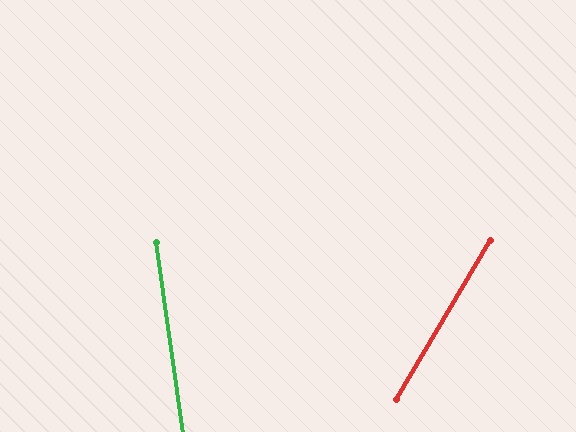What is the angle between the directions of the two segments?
Approximately 39 degrees.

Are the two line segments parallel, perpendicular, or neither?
Neither parallel nor perpendicular — they differ by about 39°.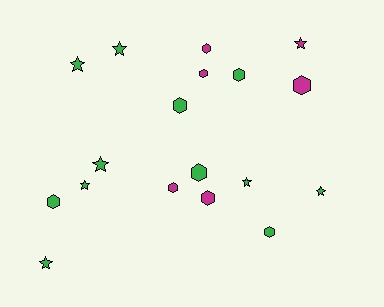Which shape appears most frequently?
Hexagon, with 10 objects.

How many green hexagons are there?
There are 5 green hexagons.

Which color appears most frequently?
Green, with 12 objects.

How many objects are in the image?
There are 18 objects.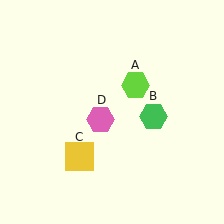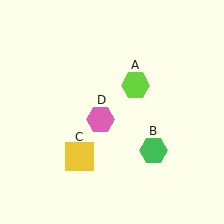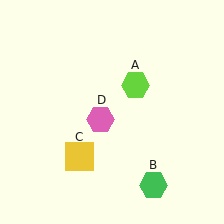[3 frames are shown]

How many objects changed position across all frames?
1 object changed position: green hexagon (object B).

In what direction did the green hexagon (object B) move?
The green hexagon (object B) moved down.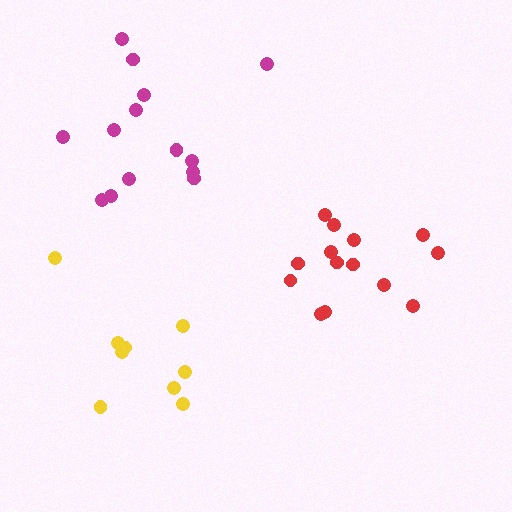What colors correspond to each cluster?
The clusters are colored: magenta, red, yellow.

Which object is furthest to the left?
The yellow cluster is leftmost.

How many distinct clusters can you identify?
There are 3 distinct clusters.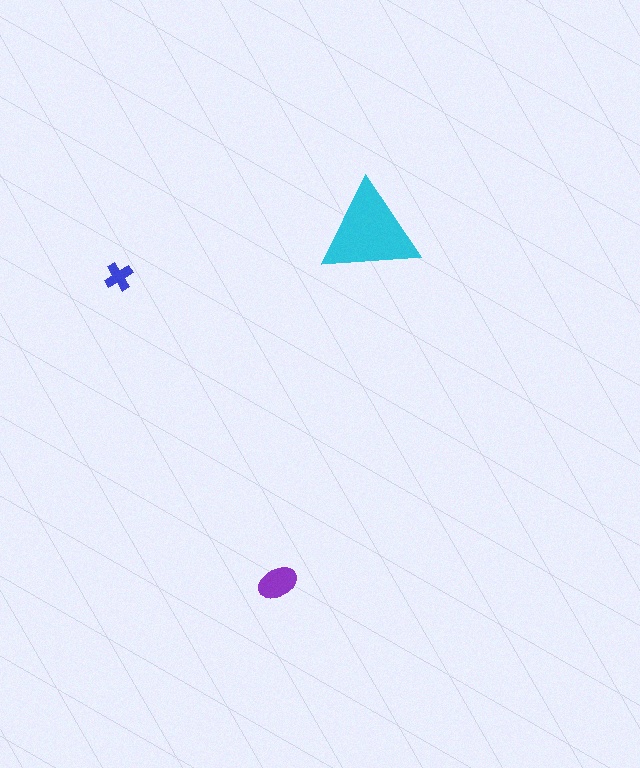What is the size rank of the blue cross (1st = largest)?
3rd.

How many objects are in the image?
There are 3 objects in the image.